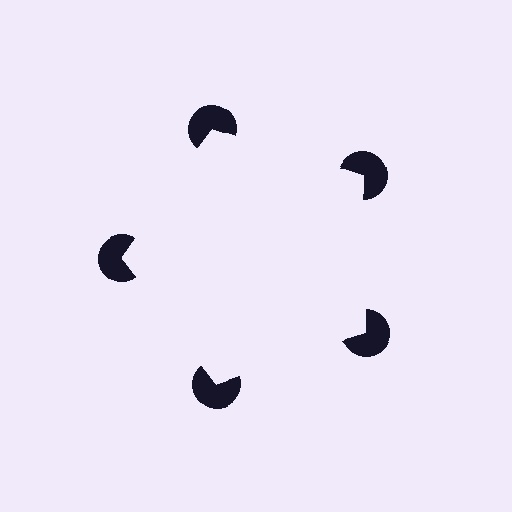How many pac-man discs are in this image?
There are 5 — one at each vertex of the illusory pentagon.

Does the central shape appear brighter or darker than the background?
It typically appears slightly brighter than the background, even though no actual brightness change is drawn.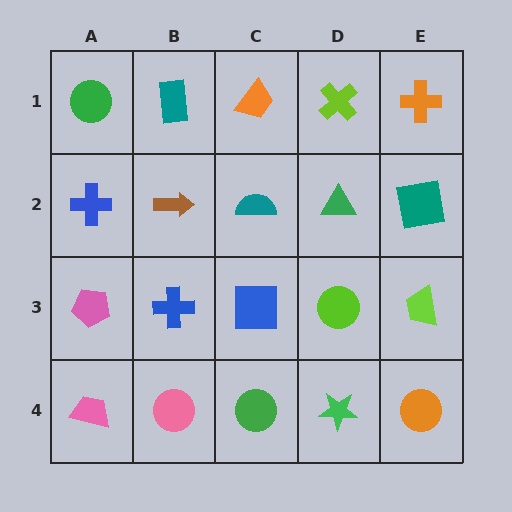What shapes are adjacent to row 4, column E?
A lime trapezoid (row 3, column E), a green star (row 4, column D).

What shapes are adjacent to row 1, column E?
A teal square (row 2, column E), a lime cross (row 1, column D).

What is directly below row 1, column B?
A brown arrow.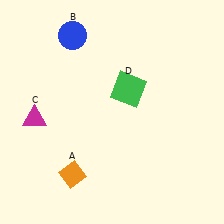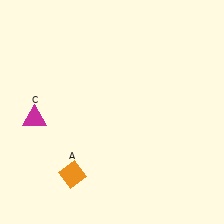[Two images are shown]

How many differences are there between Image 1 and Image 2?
There are 2 differences between the two images.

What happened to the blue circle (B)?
The blue circle (B) was removed in Image 2. It was in the top-left area of Image 1.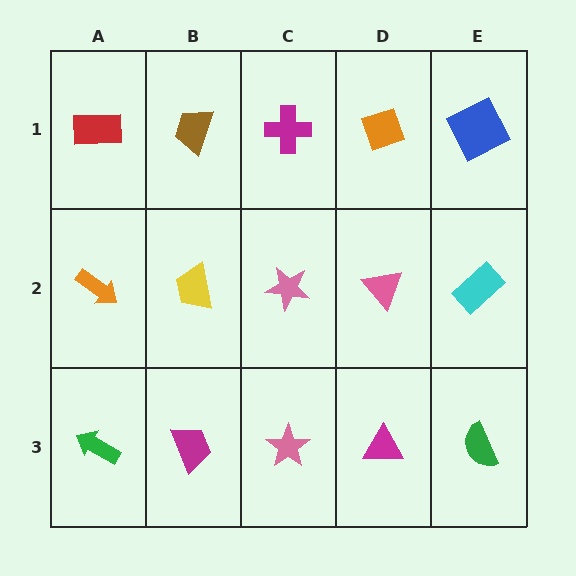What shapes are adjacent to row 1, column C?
A pink star (row 2, column C), a brown trapezoid (row 1, column B), an orange diamond (row 1, column D).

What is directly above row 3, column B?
A yellow trapezoid.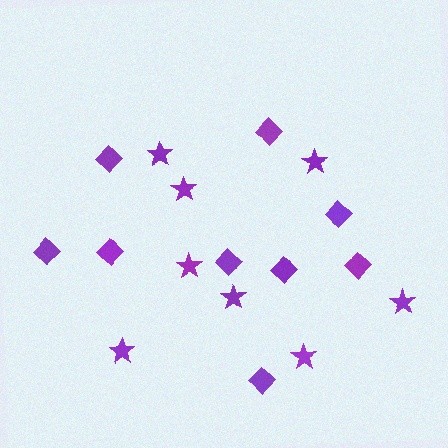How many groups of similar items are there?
There are 2 groups: one group of stars (8) and one group of diamonds (9).